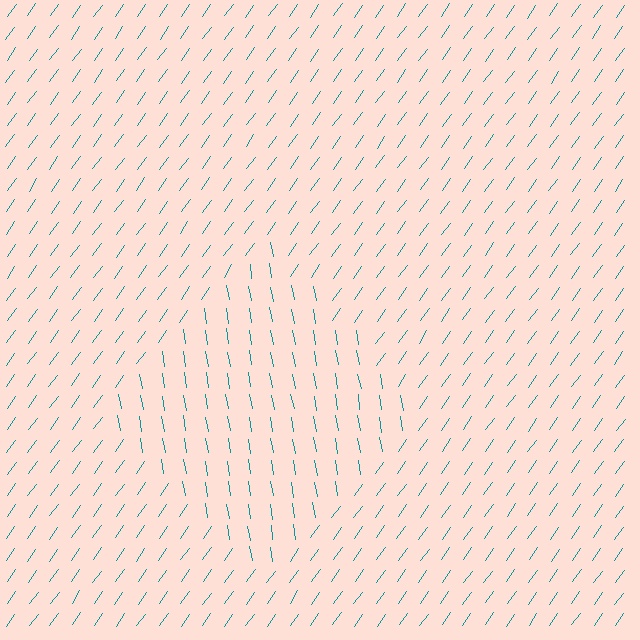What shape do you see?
I see a diamond.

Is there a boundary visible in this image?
Yes, there is a texture boundary formed by a change in line orientation.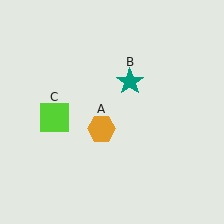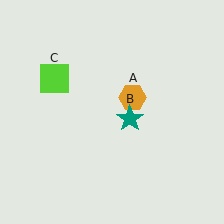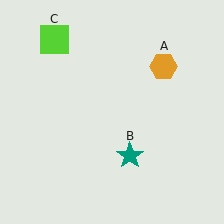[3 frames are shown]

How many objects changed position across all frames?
3 objects changed position: orange hexagon (object A), teal star (object B), lime square (object C).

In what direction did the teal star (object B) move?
The teal star (object B) moved down.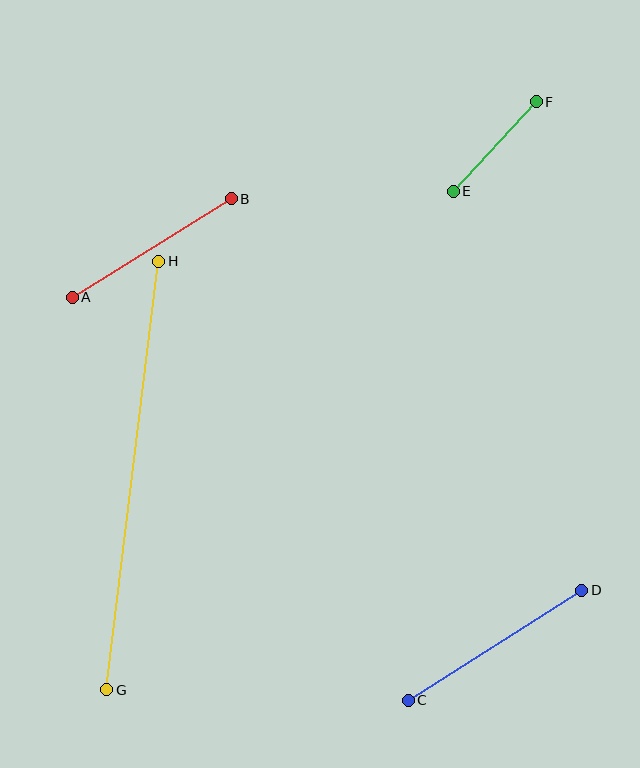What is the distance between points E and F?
The distance is approximately 122 pixels.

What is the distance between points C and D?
The distance is approximately 206 pixels.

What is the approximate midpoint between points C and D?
The midpoint is at approximately (495, 645) pixels.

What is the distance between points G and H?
The distance is approximately 432 pixels.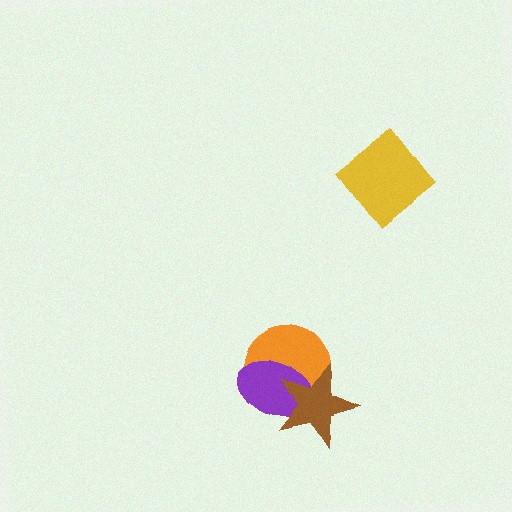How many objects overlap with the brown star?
2 objects overlap with the brown star.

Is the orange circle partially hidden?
Yes, it is partially covered by another shape.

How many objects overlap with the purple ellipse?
2 objects overlap with the purple ellipse.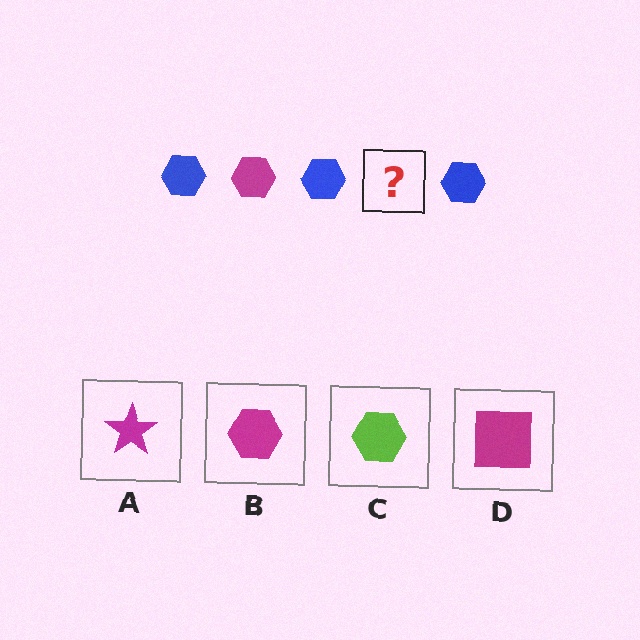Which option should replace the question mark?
Option B.